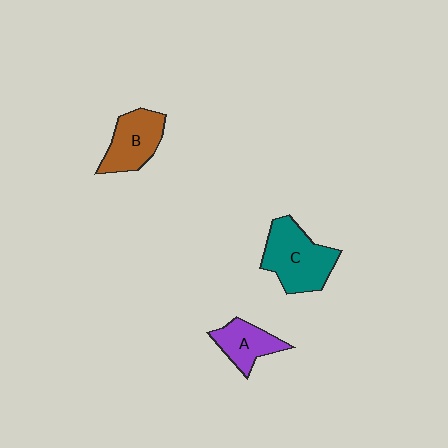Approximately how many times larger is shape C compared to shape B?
Approximately 1.3 times.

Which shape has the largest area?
Shape C (teal).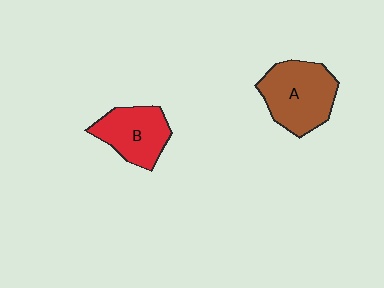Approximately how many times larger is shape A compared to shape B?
Approximately 1.3 times.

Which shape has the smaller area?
Shape B (red).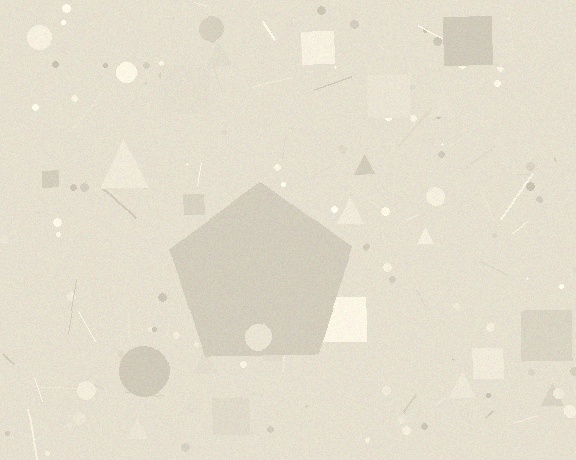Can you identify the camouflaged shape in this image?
The camouflaged shape is a pentagon.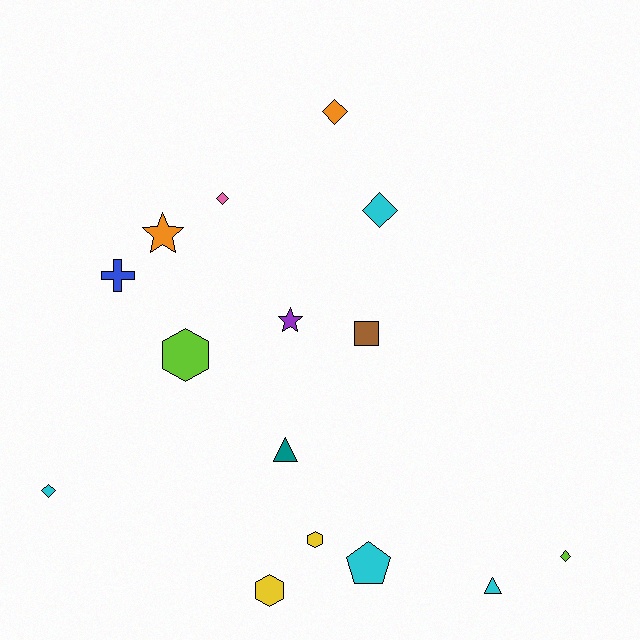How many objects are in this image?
There are 15 objects.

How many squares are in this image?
There is 1 square.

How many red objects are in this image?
There are no red objects.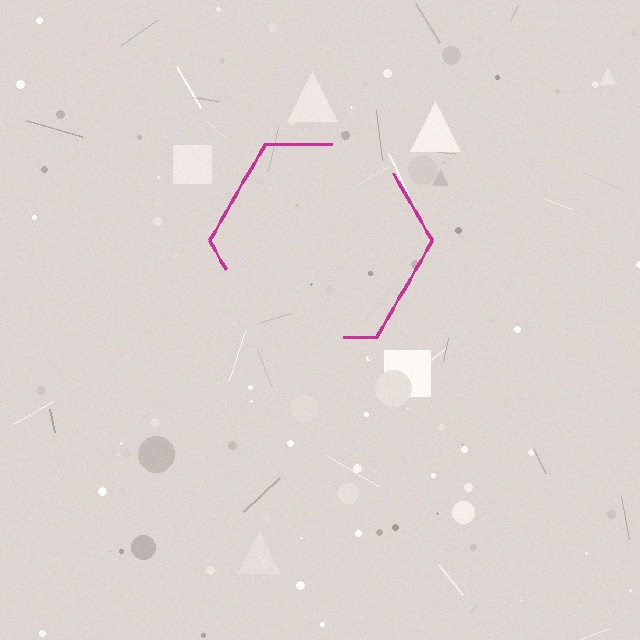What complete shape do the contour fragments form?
The contour fragments form a hexagon.